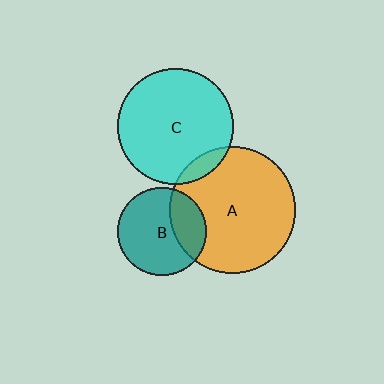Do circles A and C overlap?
Yes.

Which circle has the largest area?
Circle A (orange).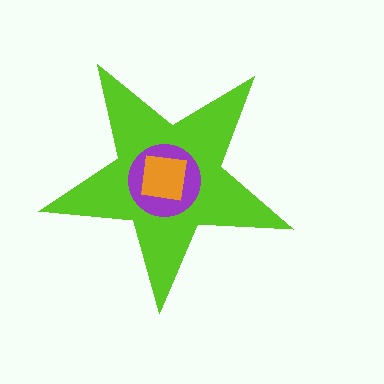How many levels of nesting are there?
3.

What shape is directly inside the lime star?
The purple circle.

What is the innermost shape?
The orange square.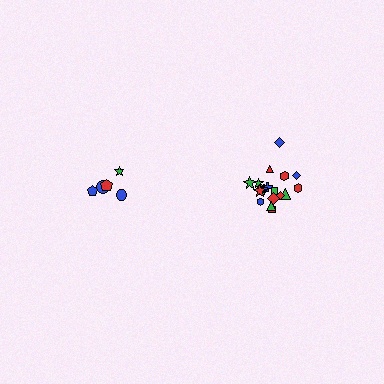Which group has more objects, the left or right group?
The right group.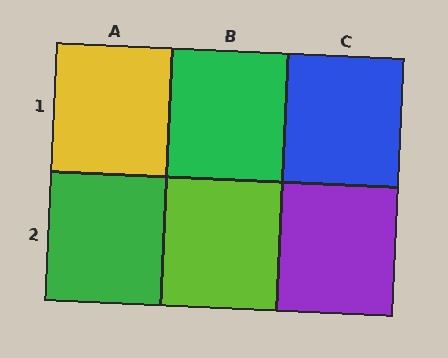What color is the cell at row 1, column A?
Yellow.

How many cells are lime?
1 cell is lime.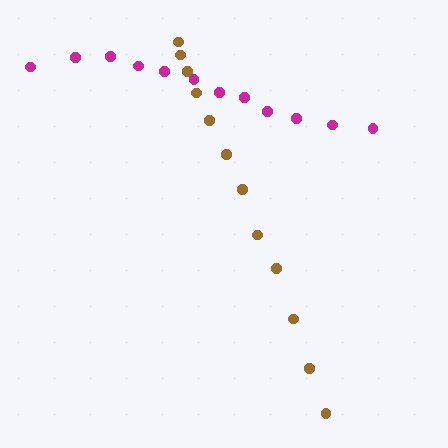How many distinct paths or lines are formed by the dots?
There are 2 distinct paths.